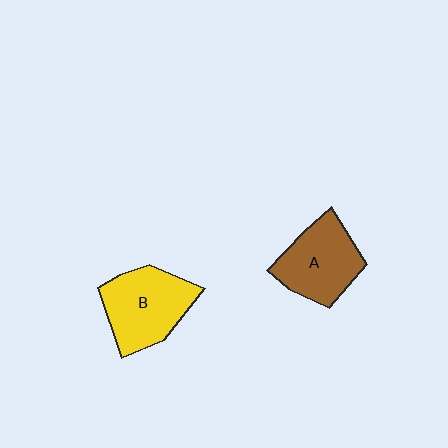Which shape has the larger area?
Shape B (yellow).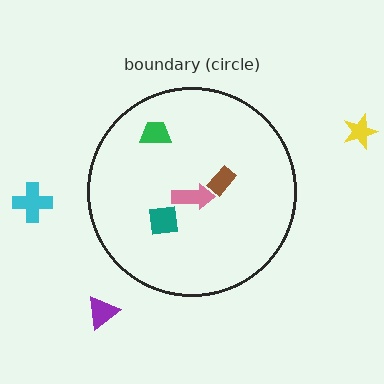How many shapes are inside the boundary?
4 inside, 3 outside.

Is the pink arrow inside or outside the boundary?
Inside.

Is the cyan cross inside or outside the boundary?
Outside.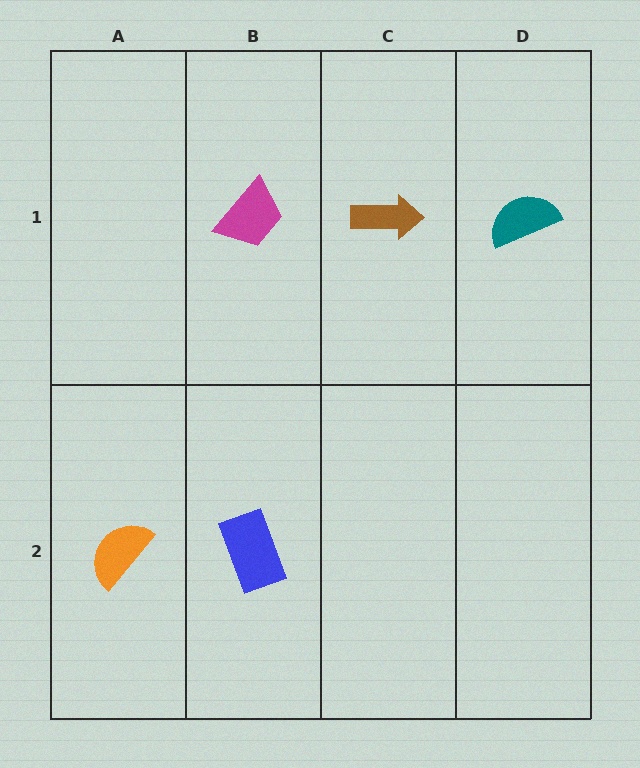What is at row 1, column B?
A magenta trapezoid.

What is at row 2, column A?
An orange semicircle.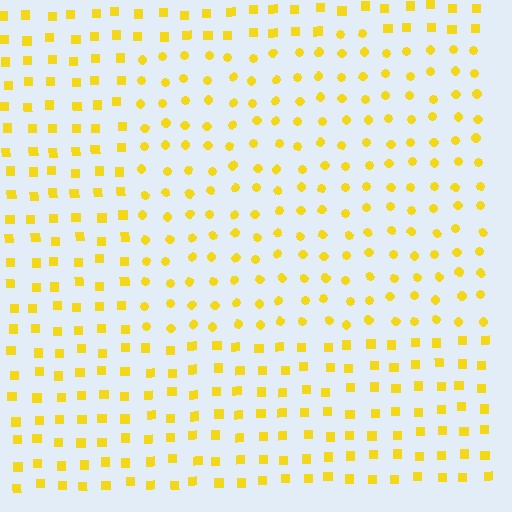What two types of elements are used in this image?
The image uses circles inside the rectangle region and squares outside it.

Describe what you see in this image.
The image is filled with small yellow elements arranged in a uniform grid. A rectangle-shaped region contains circles, while the surrounding area contains squares. The boundary is defined purely by the change in element shape.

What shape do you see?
I see a rectangle.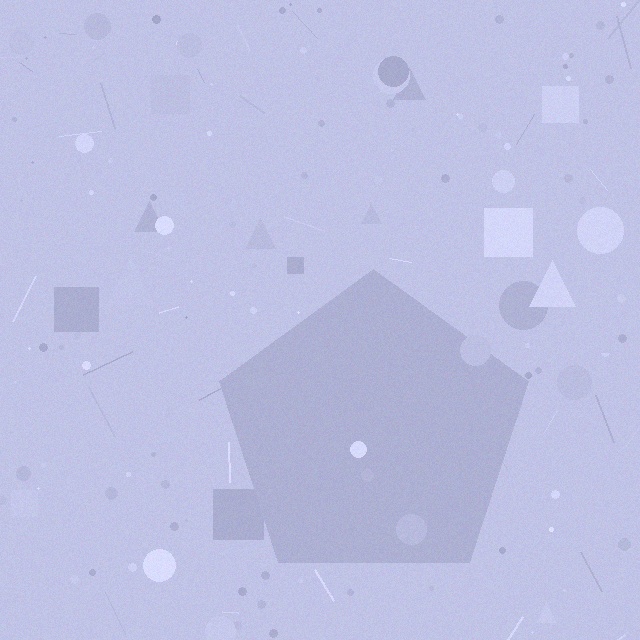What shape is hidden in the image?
A pentagon is hidden in the image.